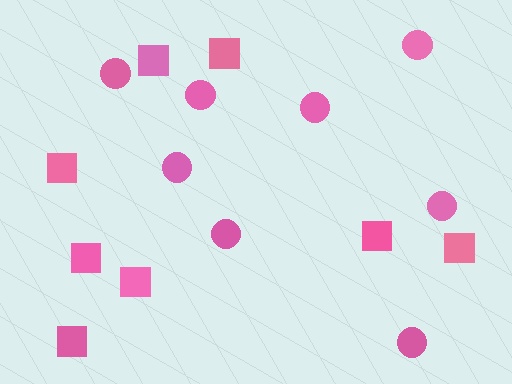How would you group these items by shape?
There are 2 groups: one group of circles (8) and one group of squares (8).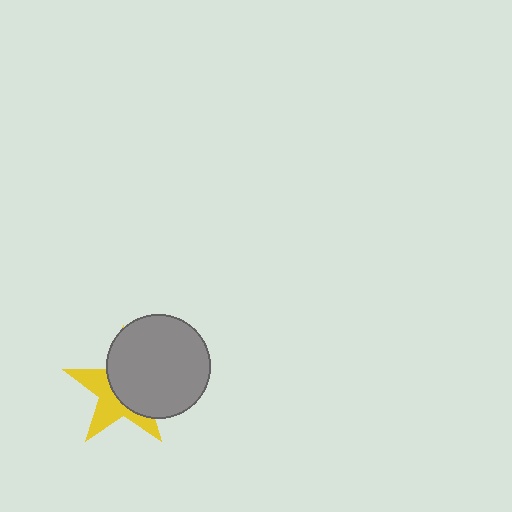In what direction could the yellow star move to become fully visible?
The yellow star could move toward the lower-left. That would shift it out from behind the gray circle entirely.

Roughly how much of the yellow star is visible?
A small part of it is visible (roughly 43%).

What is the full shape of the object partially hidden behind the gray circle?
The partially hidden object is a yellow star.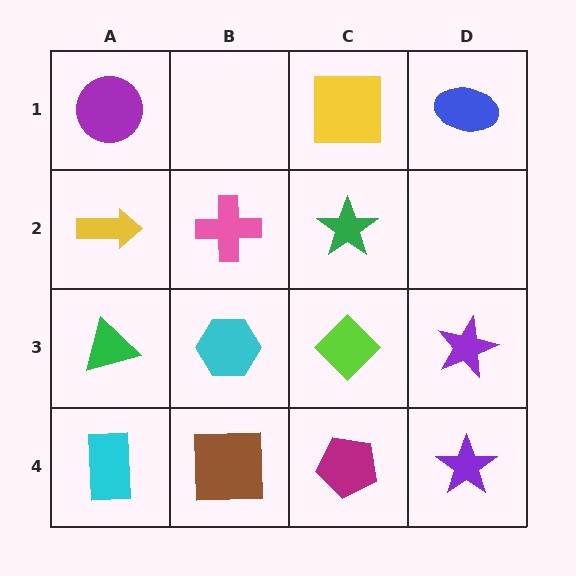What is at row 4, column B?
A brown square.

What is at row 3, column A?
A green triangle.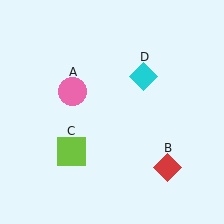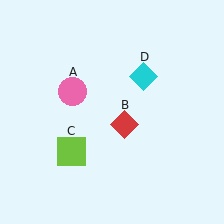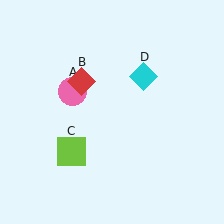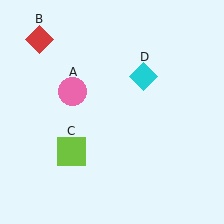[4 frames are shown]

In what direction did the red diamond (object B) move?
The red diamond (object B) moved up and to the left.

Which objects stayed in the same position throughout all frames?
Pink circle (object A) and lime square (object C) and cyan diamond (object D) remained stationary.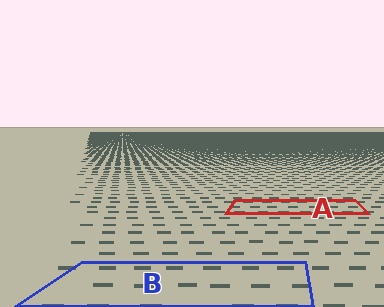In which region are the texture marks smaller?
The texture marks are smaller in region A, because it is farther away.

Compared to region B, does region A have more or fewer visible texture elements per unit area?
Region A has more texture elements per unit area — they are packed more densely because it is farther away.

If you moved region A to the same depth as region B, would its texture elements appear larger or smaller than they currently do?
They would appear larger. At a closer depth, the same texture elements are projected at a bigger on-screen size.